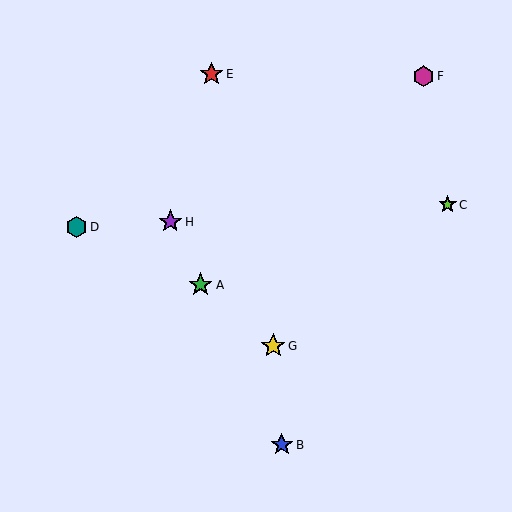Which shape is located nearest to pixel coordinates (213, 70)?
The red star (labeled E) at (212, 74) is nearest to that location.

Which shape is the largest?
The yellow star (labeled G) is the largest.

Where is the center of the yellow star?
The center of the yellow star is at (273, 346).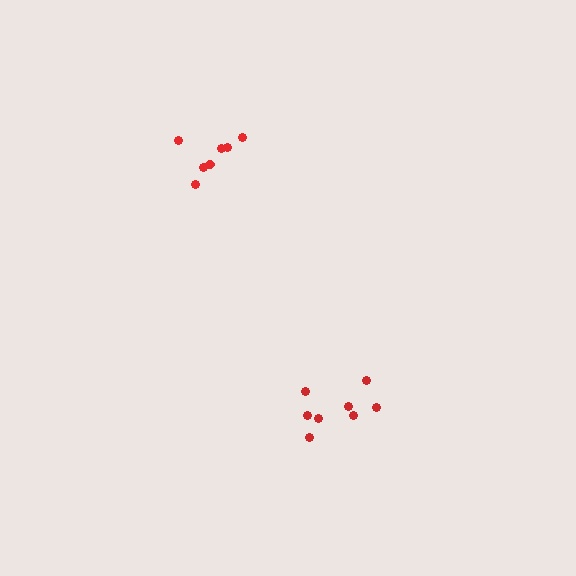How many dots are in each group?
Group 1: 8 dots, Group 2: 7 dots (15 total).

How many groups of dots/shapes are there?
There are 2 groups.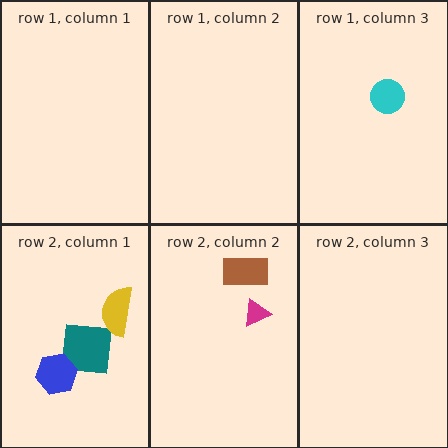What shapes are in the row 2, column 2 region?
The brown rectangle, the magenta triangle.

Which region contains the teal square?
The row 2, column 1 region.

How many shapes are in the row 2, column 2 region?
2.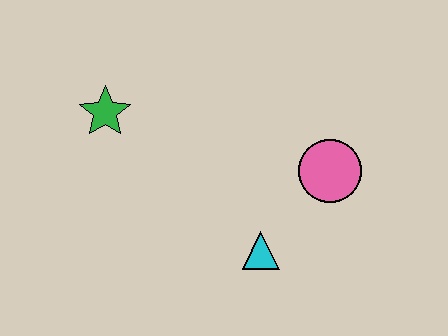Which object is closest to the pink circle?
The cyan triangle is closest to the pink circle.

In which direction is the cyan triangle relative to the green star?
The cyan triangle is to the right of the green star.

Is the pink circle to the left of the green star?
No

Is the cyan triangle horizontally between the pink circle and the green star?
Yes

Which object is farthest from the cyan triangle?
The green star is farthest from the cyan triangle.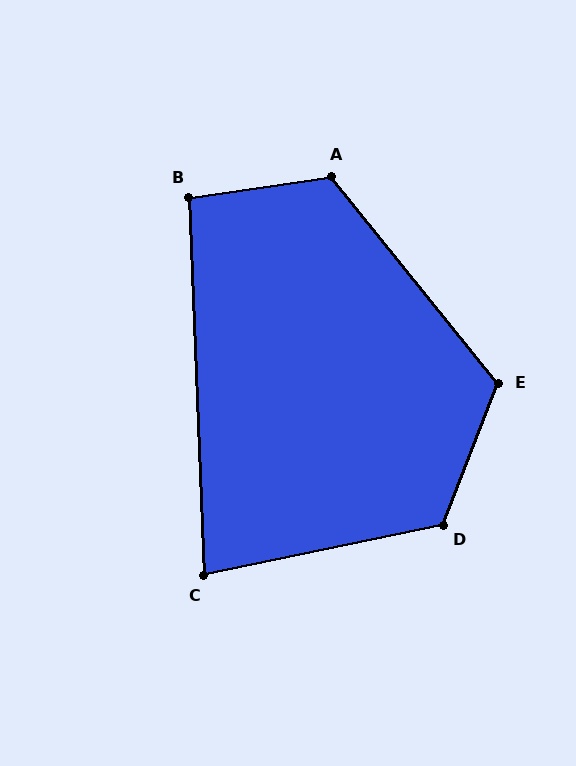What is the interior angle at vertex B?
Approximately 96 degrees (obtuse).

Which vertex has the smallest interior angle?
C, at approximately 80 degrees.